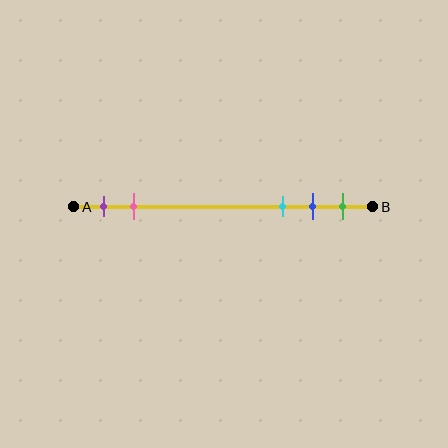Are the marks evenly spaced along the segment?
No, the marks are not evenly spaced.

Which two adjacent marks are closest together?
The blue and green marks are the closest adjacent pair.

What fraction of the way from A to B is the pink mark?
The pink mark is approximately 20% (0.2) of the way from A to B.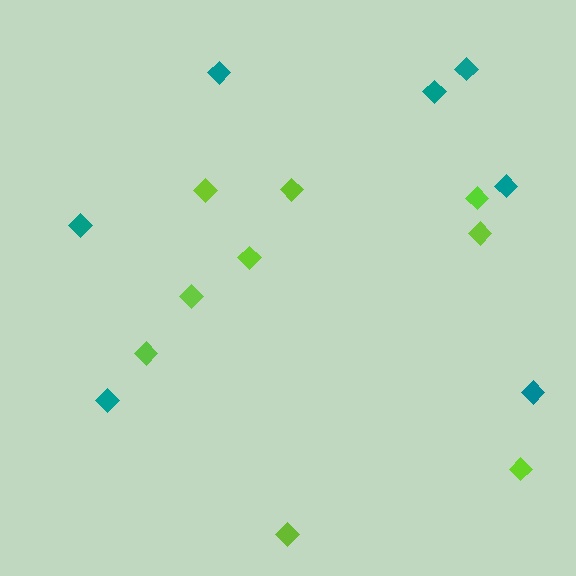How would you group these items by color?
There are 2 groups: one group of teal diamonds (7) and one group of lime diamonds (9).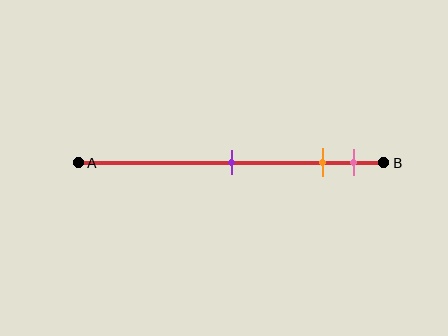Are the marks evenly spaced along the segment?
No, the marks are not evenly spaced.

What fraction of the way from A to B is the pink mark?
The pink mark is approximately 90% (0.9) of the way from A to B.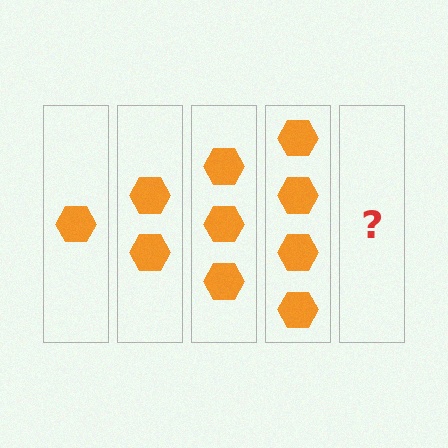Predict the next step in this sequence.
The next step is 5 hexagons.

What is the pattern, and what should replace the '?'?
The pattern is that each step adds one more hexagon. The '?' should be 5 hexagons.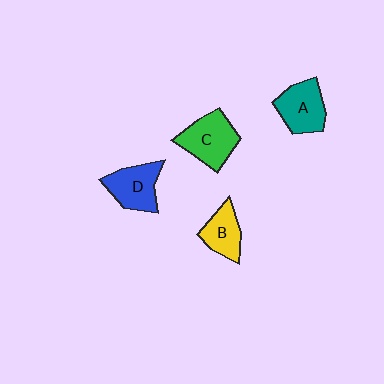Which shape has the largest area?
Shape C (green).